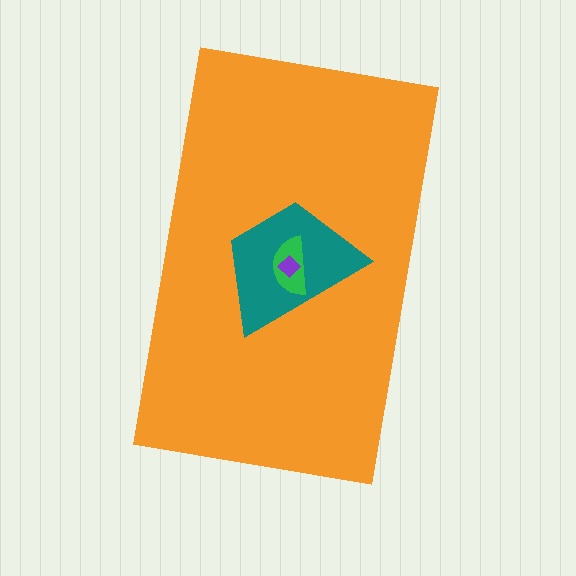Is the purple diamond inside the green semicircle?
Yes.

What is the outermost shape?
The orange rectangle.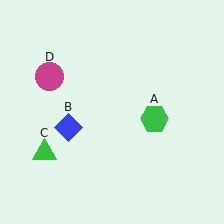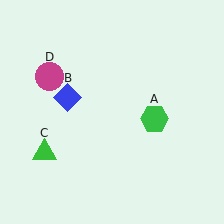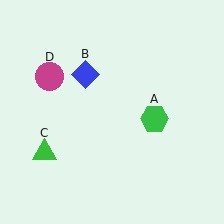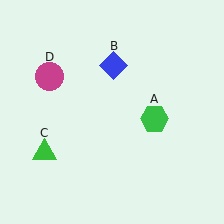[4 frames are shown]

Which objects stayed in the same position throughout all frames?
Green hexagon (object A) and green triangle (object C) and magenta circle (object D) remained stationary.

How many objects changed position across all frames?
1 object changed position: blue diamond (object B).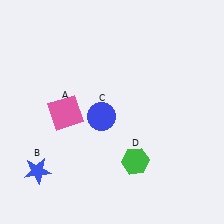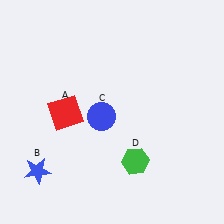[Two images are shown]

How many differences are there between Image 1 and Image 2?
There is 1 difference between the two images.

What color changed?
The square (A) changed from pink in Image 1 to red in Image 2.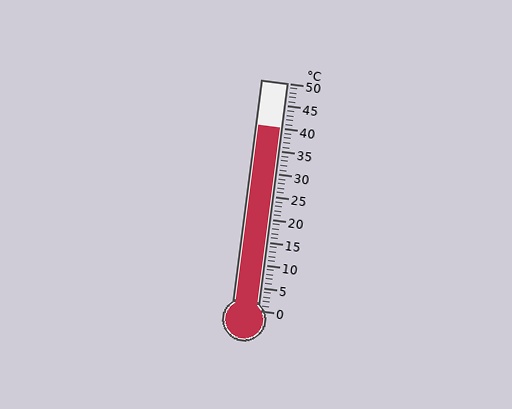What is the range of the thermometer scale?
The thermometer scale ranges from 0°C to 50°C.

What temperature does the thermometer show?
The thermometer shows approximately 40°C.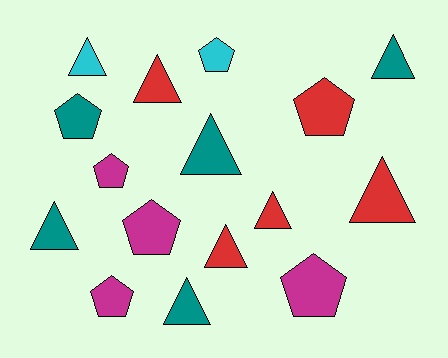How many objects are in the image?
There are 16 objects.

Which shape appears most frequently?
Triangle, with 9 objects.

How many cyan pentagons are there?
There is 1 cyan pentagon.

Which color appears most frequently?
Teal, with 5 objects.